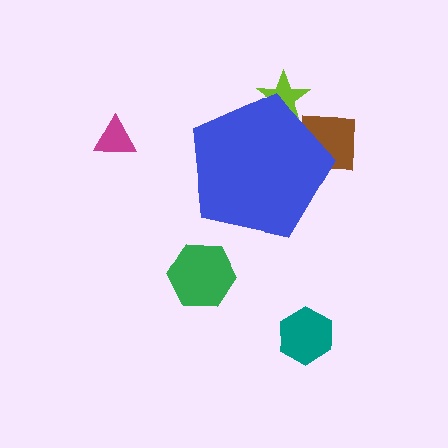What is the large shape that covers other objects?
A blue pentagon.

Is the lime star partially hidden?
Yes, the lime star is partially hidden behind the blue pentagon.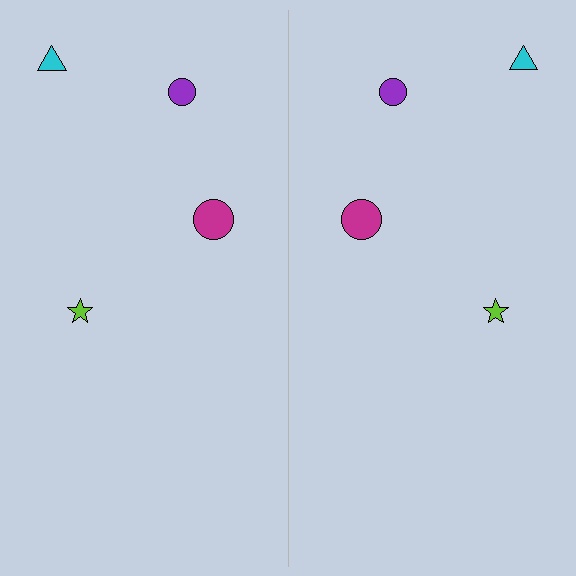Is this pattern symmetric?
Yes, this pattern has bilateral (reflection) symmetry.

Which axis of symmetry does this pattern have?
The pattern has a vertical axis of symmetry running through the center of the image.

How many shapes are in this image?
There are 8 shapes in this image.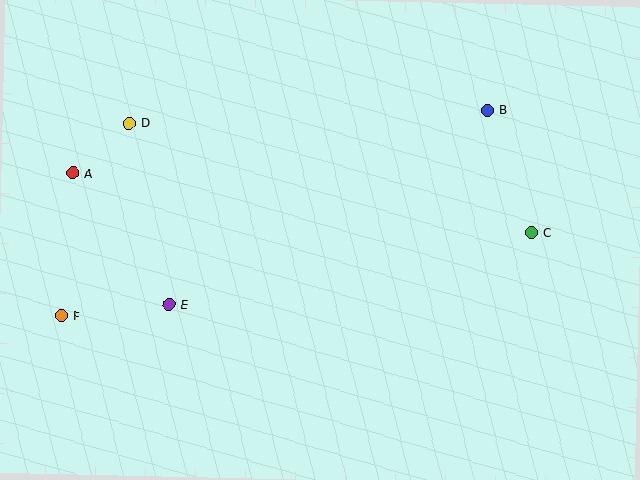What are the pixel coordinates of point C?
Point C is at (532, 233).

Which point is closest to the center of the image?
Point E at (169, 304) is closest to the center.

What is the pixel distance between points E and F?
The distance between E and F is 108 pixels.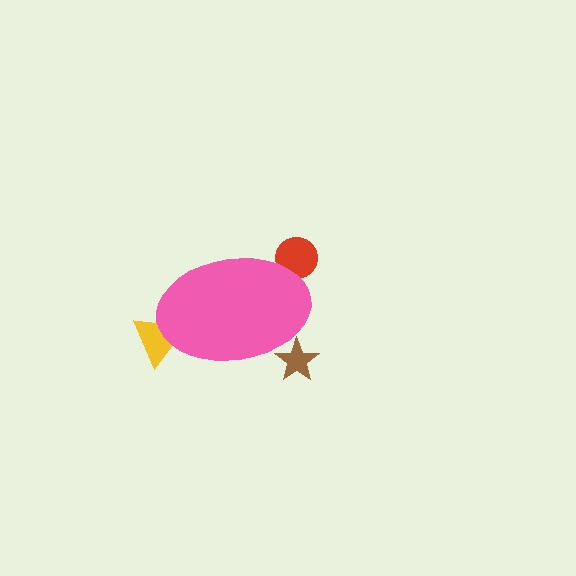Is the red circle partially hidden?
Yes, the red circle is partially hidden behind the pink ellipse.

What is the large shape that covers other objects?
A pink ellipse.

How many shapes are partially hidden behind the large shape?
3 shapes are partially hidden.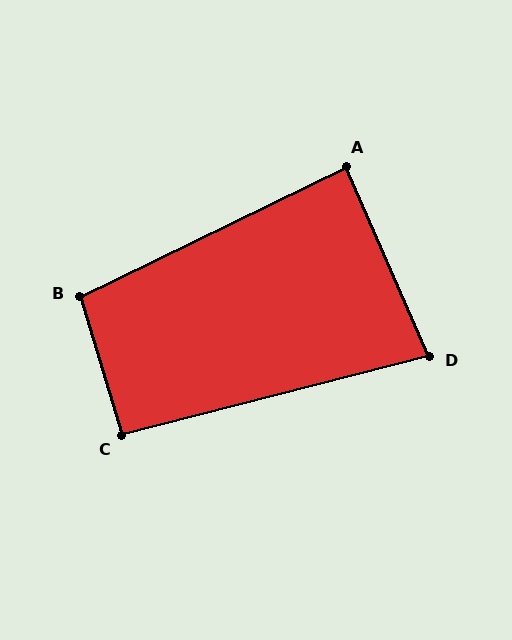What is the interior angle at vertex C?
Approximately 92 degrees (approximately right).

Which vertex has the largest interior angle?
B, at approximately 99 degrees.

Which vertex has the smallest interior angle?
D, at approximately 81 degrees.